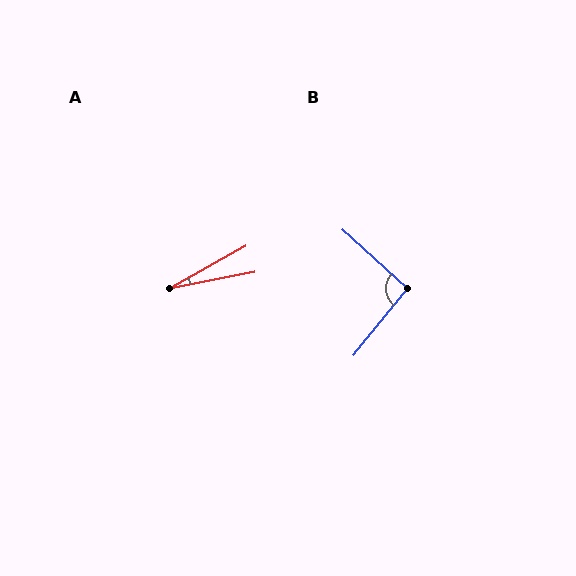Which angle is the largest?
B, at approximately 93 degrees.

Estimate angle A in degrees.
Approximately 18 degrees.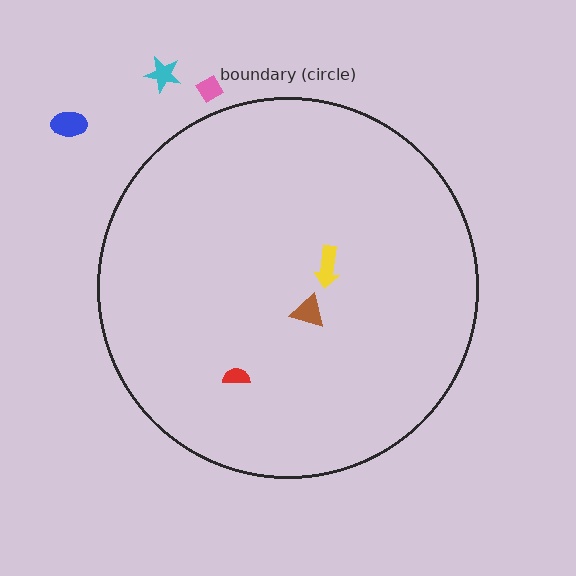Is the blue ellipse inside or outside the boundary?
Outside.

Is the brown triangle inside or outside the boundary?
Inside.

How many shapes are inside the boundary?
3 inside, 3 outside.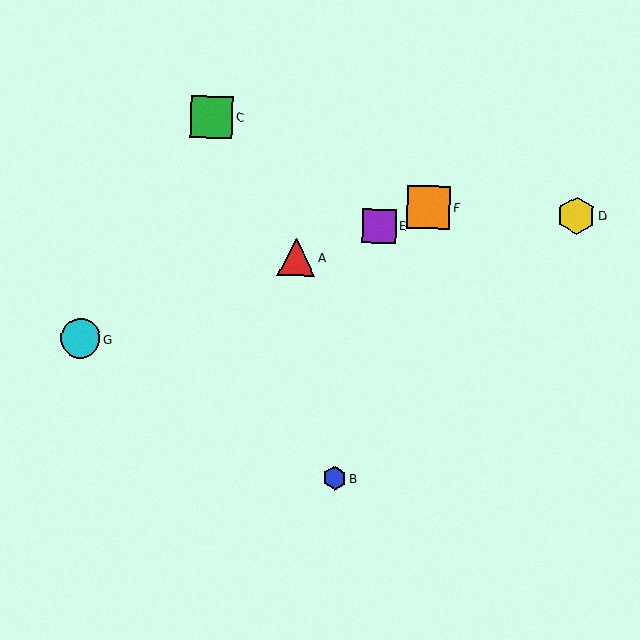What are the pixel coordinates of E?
Object E is at (379, 226).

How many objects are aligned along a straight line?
4 objects (A, E, F, G) are aligned along a straight line.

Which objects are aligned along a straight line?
Objects A, E, F, G are aligned along a straight line.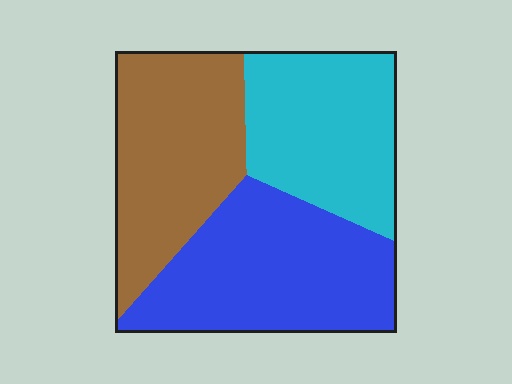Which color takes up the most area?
Blue, at roughly 35%.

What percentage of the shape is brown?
Brown takes up between a sixth and a third of the shape.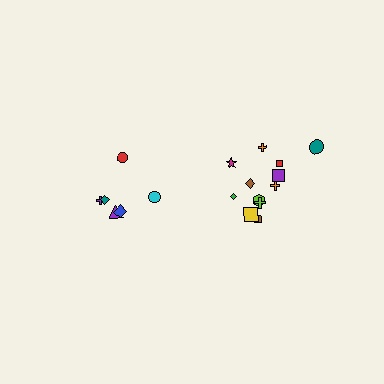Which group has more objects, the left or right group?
The right group.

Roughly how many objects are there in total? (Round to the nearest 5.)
Roughly 20 objects in total.